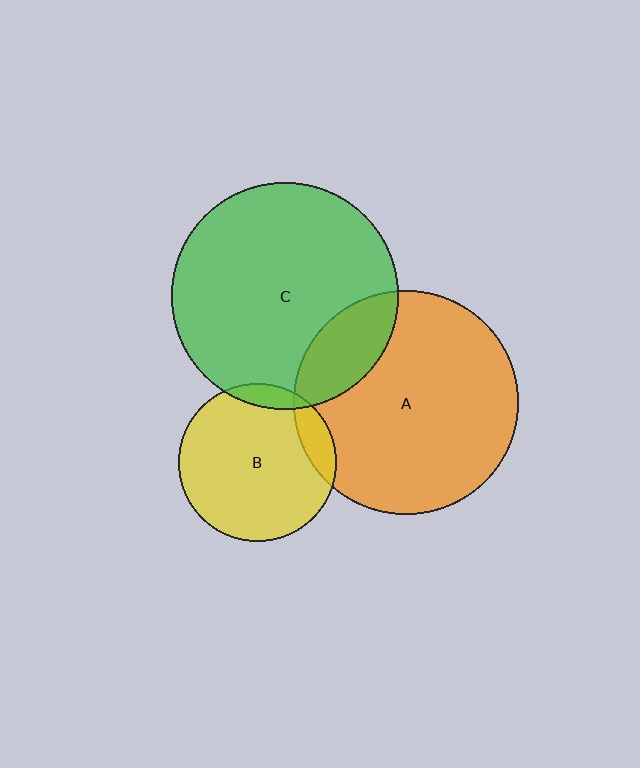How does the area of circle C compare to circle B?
Approximately 2.1 times.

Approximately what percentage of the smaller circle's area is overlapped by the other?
Approximately 10%.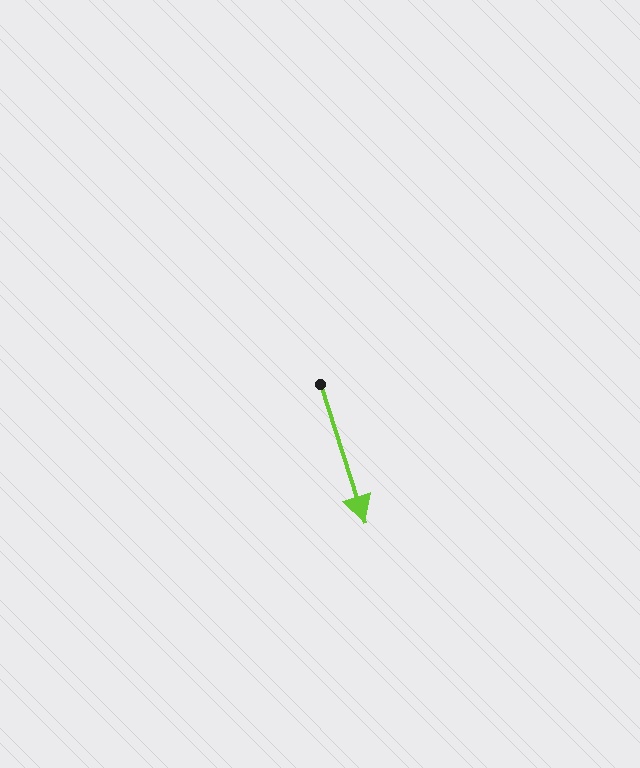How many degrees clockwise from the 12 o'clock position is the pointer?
Approximately 162 degrees.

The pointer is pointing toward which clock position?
Roughly 5 o'clock.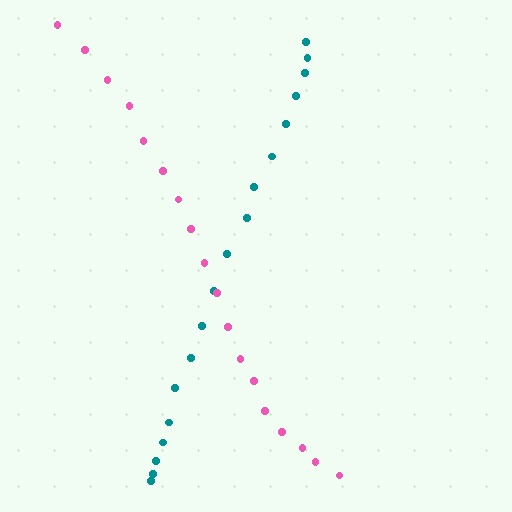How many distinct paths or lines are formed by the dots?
There are 2 distinct paths.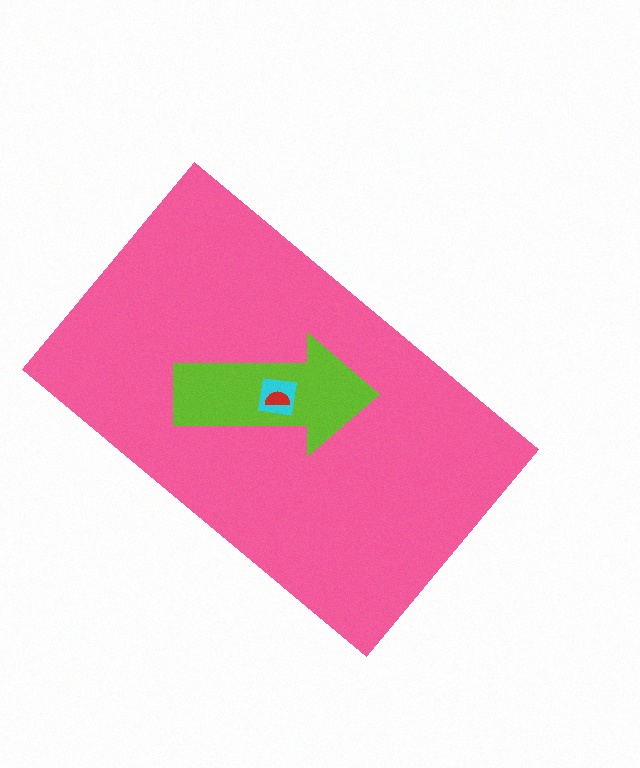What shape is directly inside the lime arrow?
The cyan square.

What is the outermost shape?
The pink rectangle.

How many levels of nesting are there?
4.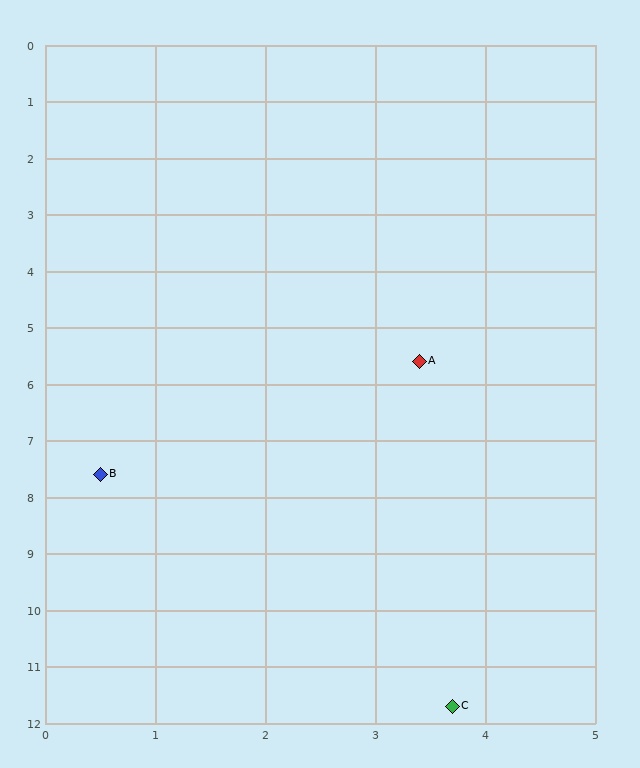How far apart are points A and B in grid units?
Points A and B are about 3.5 grid units apart.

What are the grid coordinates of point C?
Point C is at approximately (3.7, 11.7).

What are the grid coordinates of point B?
Point B is at approximately (0.5, 7.6).